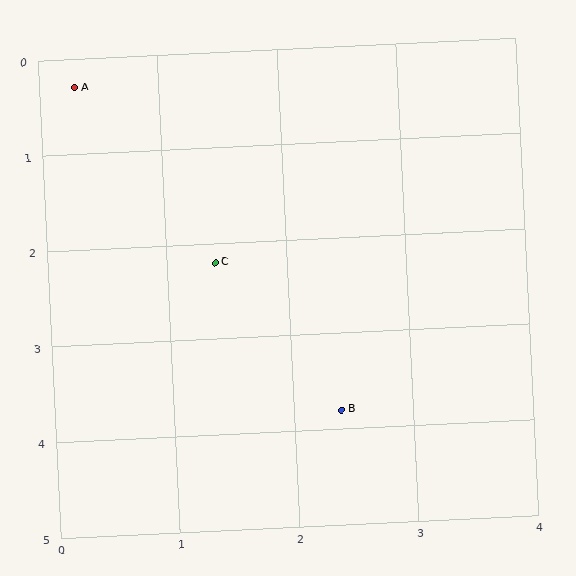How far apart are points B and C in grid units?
Points B and C are about 1.9 grid units apart.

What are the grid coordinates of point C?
Point C is at approximately (1.4, 2.2).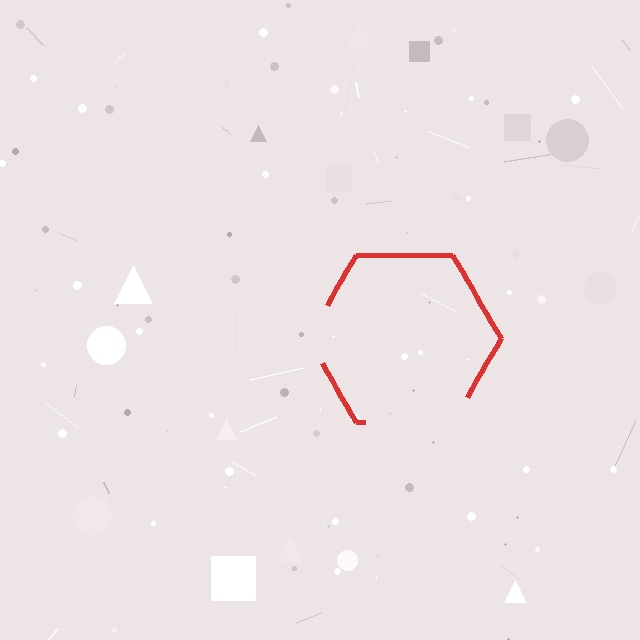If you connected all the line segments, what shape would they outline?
They would outline a hexagon.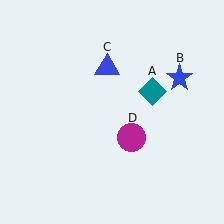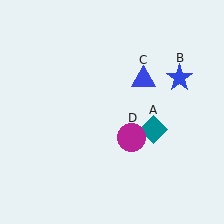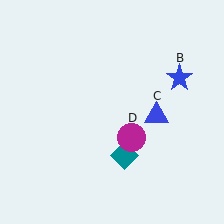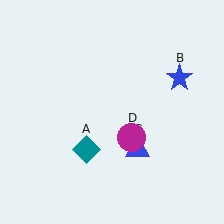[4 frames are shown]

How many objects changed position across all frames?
2 objects changed position: teal diamond (object A), blue triangle (object C).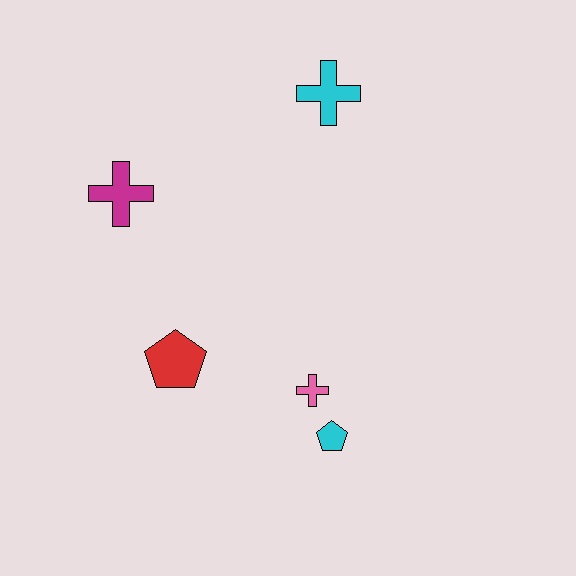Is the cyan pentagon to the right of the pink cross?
Yes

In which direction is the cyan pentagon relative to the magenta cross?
The cyan pentagon is below the magenta cross.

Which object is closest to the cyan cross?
The magenta cross is closest to the cyan cross.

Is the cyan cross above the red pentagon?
Yes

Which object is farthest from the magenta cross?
The cyan pentagon is farthest from the magenta cross.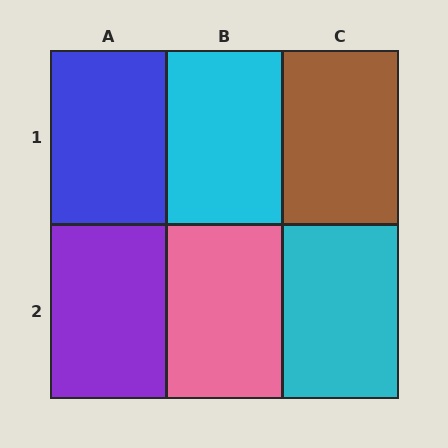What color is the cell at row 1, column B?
Cyan.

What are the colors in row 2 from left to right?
Purple, pink, cyan.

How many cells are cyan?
2 cells are cyan.